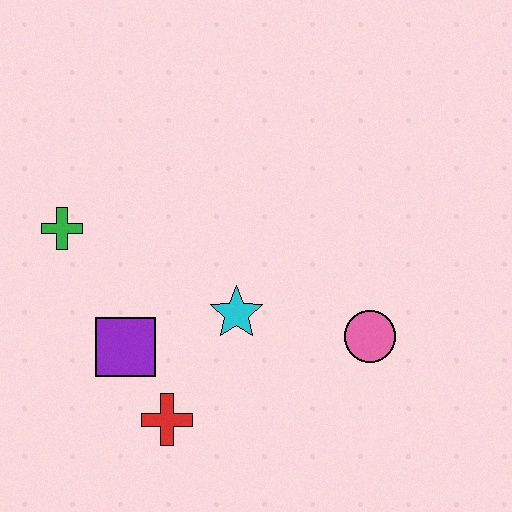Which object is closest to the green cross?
The purple square is closest to the green cross.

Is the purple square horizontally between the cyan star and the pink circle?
No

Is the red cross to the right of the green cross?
Yes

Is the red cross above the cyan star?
No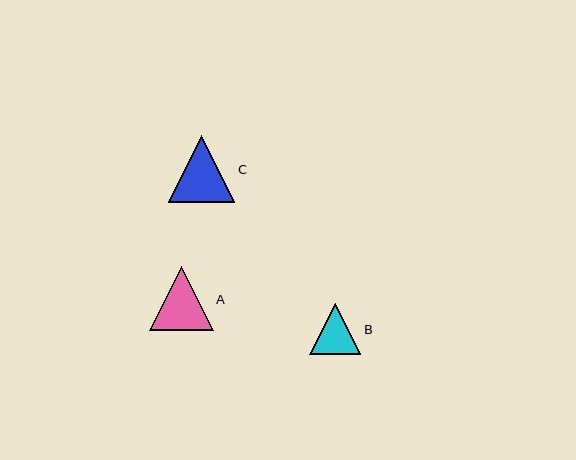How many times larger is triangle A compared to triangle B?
Triangle A is approximately 1.3 times the size of triangle B.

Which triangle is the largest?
Triangle C is the largest with a size of approximately 67 pixels.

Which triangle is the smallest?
Triangle B is the smallest with a size of approximately 51 pixels.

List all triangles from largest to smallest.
From largest to smallest: C, A, B.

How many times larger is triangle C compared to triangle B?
Triangle C is approximately 1.3 times the size of triangle B.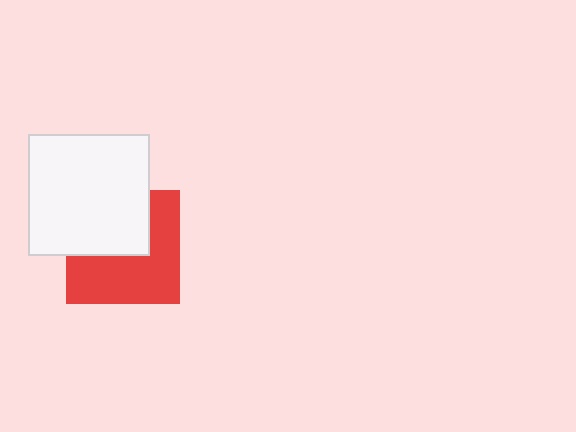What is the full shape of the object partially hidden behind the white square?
The partially hidden object is a red square.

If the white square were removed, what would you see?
You would see the complete red square.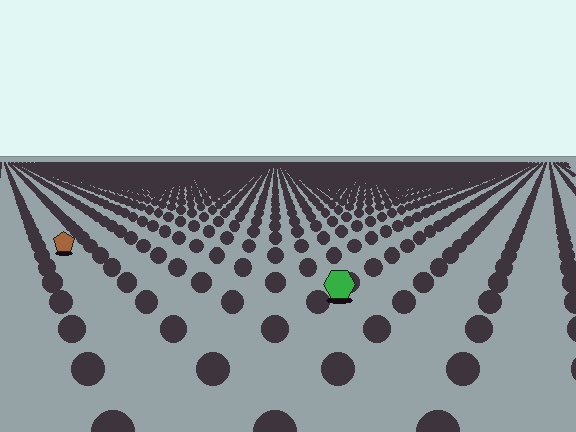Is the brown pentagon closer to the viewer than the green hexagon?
No. The green hexagon is closer — you can tell from the texture gradient: the ground texture is coarser near it.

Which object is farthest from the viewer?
The brown pentagon is farthest from the viewer. It appears smaller and the ground texture around it is denser.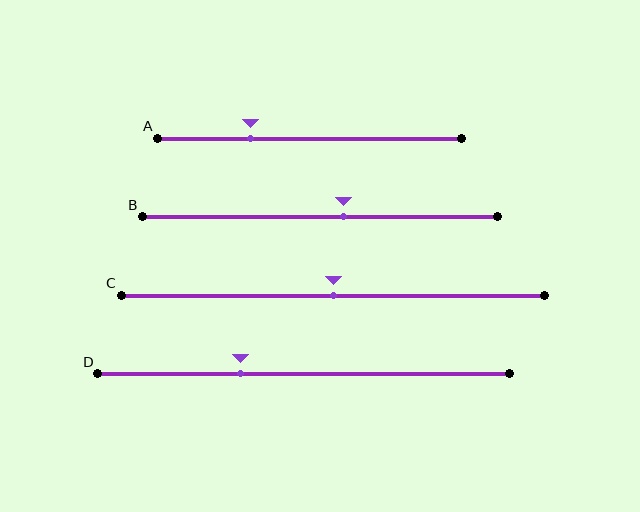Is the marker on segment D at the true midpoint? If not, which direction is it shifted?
No, the marker on segment D is shifted to the left by about 15% of the segment length.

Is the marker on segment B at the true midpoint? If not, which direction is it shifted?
No, the marker on segment B is shifted to the right by about 7% of the segment length.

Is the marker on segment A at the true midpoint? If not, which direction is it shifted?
No, the marker on segment A is shifted to the left by about 19% of the segment length.